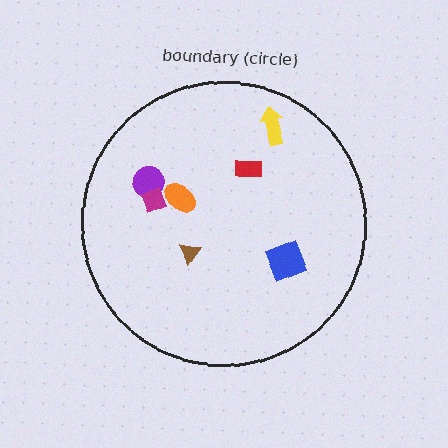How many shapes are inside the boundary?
7 inside, 0 outside.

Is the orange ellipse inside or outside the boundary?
Inside.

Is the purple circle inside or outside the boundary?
Inside.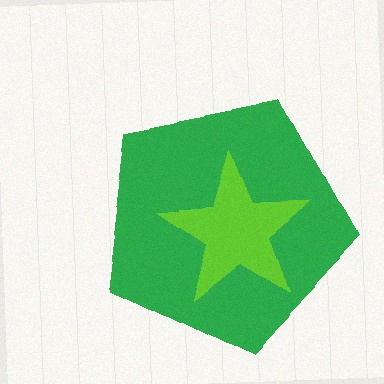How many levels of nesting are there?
2.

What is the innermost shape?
The lime star.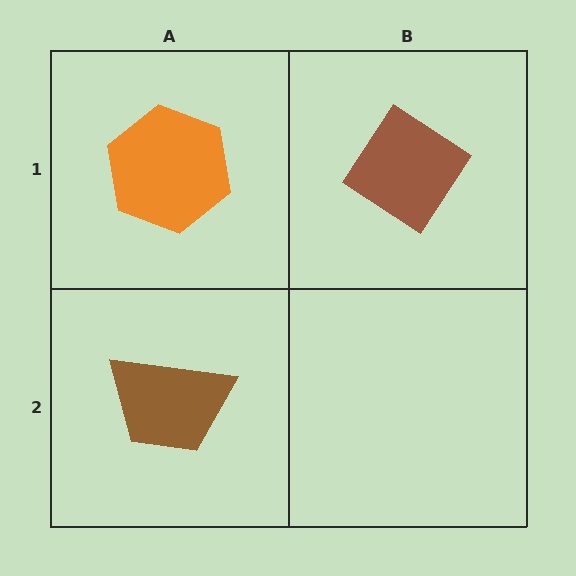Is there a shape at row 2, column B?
No, that cell is empty.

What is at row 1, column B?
A brown diamond.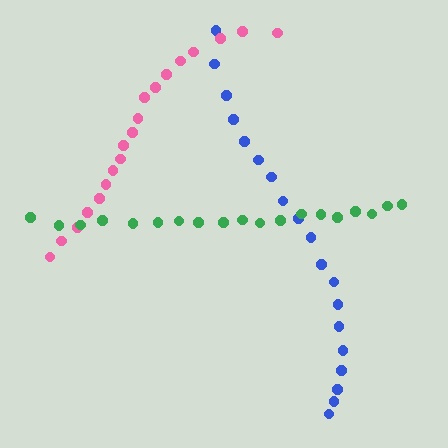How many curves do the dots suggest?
There are 3 distinct paths.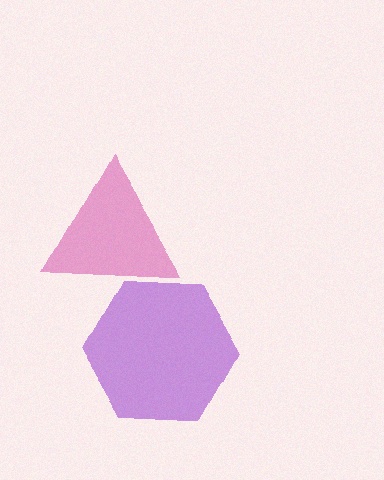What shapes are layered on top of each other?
The layered shapes are: a purple hexagon, a pink triangle.